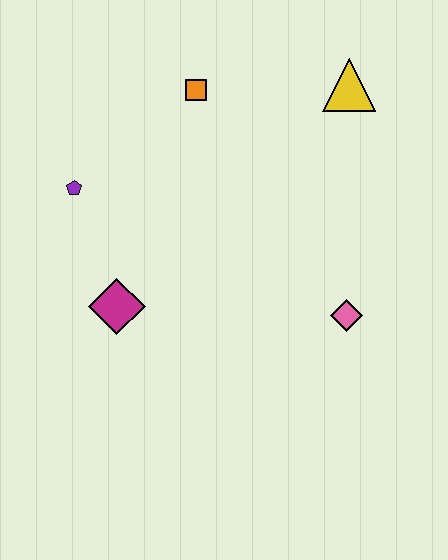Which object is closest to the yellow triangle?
The orange square is closest to the yellow triangle.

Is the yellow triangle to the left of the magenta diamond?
No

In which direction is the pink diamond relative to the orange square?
The pink diamond is below the orange square.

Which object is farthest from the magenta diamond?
The yellow triangle is farthest from the magenta diamond.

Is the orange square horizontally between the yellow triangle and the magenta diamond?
Yes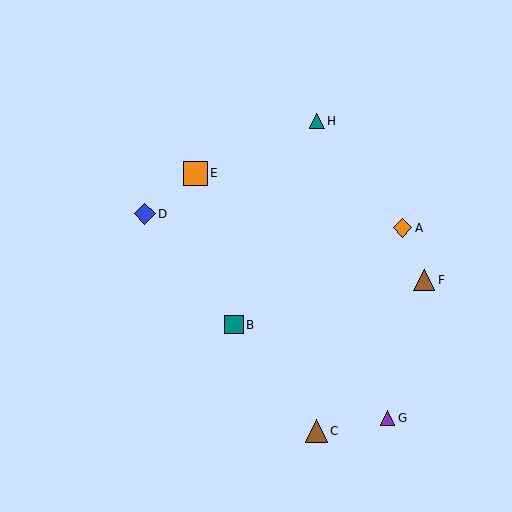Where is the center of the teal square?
The center of the teal square is at (234, 325).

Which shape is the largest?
The orange square (labeled E) is the largest.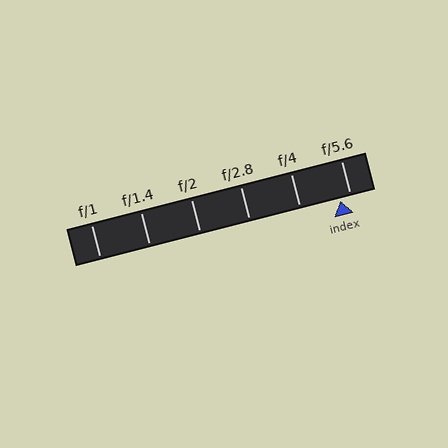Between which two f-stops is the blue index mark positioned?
The index mark is between f/4 and f/5.6.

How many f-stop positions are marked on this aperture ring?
There are 6 f-stop positions marked.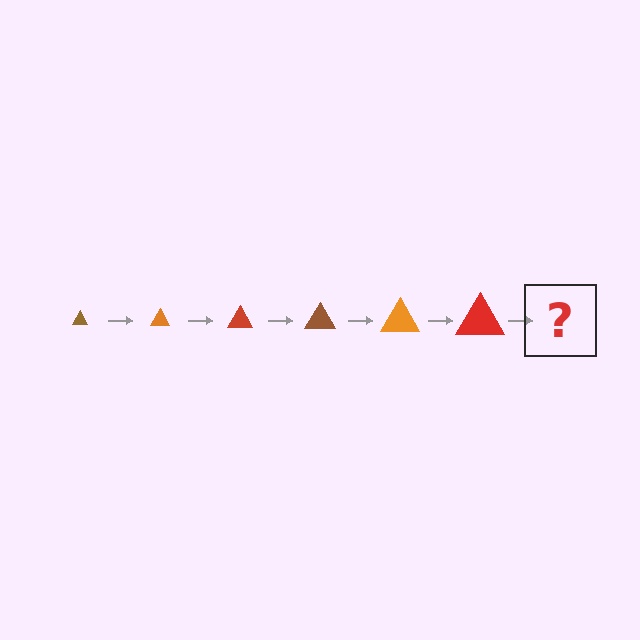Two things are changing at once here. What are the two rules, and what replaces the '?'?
The two rules are that the triangle grows larger each step and the color cycles through brown, orange, and red. The '?' should be a brown triangle, larger than the previous one.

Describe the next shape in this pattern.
It should be a brown triangle, larger than the previous one.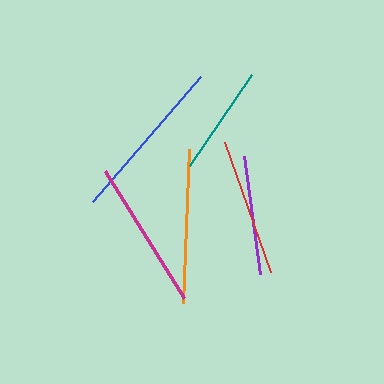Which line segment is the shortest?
The teal line is the shortest at approximately 111 pixels.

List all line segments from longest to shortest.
From longest to shortest: blue, orange, magenta, red, purple, teal.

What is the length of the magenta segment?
The magenta segment is approximately 149 pixels long.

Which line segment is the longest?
The blue line is the longest at approximately 165 pixels.